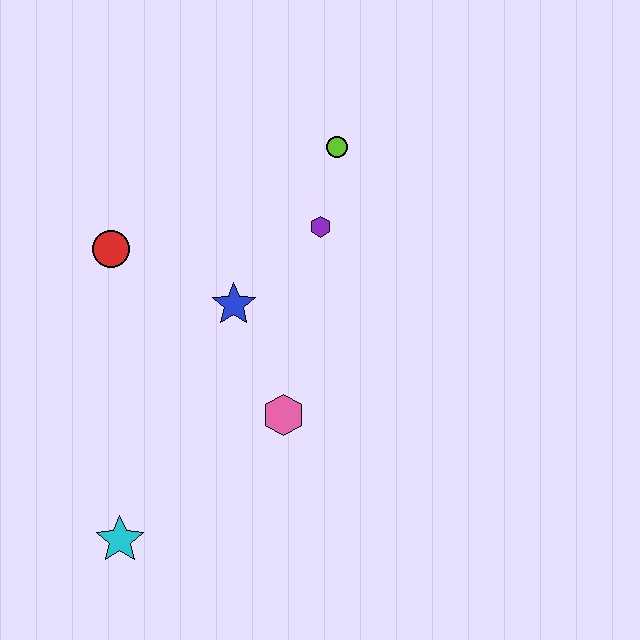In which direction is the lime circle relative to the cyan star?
The lime circle is above the cyan star.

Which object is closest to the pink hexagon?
The blue star is closest to the pink hexagon.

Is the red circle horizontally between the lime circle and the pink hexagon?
No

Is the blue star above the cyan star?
Yes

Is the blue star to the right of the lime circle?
No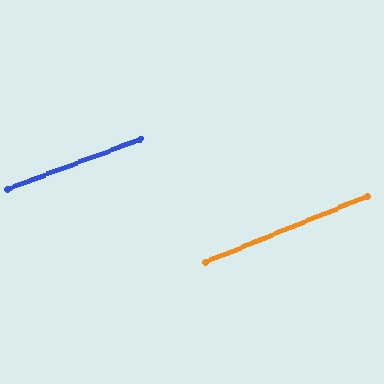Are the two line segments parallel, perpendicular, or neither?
Parallel — their directions differ by only 1.9°.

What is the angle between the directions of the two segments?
Approximately 2 degrees.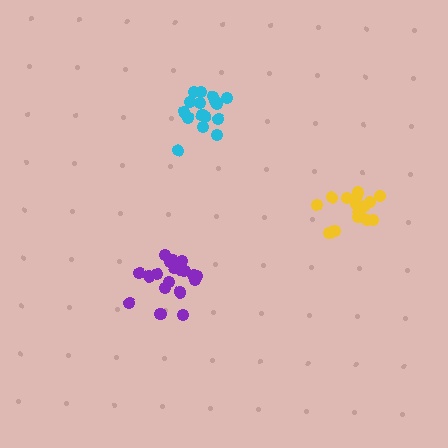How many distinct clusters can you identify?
There are 3 distinct clusters.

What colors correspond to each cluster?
The clusters are colored: cyan, yellow, purple.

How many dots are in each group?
Group 1: 16 dots, Group 2: 17 dots, Group 3: 19 dots (52 total).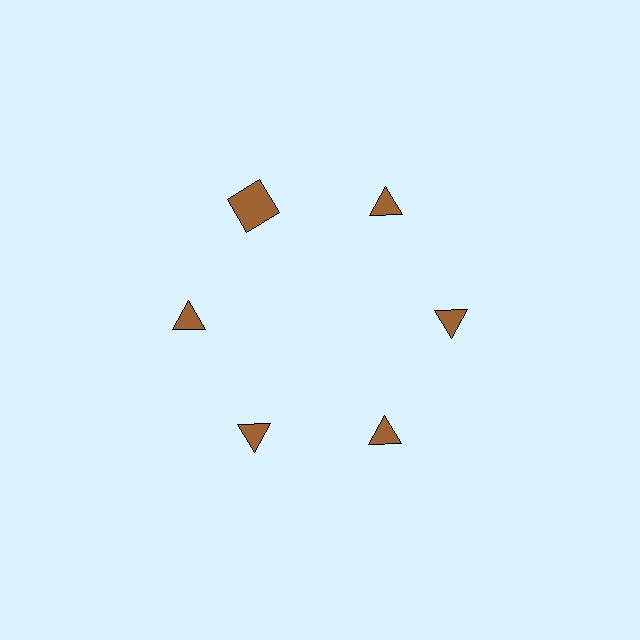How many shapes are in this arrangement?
There are 6 shapes arranged in a ring pattern.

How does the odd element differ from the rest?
It has a different shape: square instead of triangle.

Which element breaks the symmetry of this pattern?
The brown square at roughly the 11 o'clock position breaks the symmetry. All other shapes are brown triangles.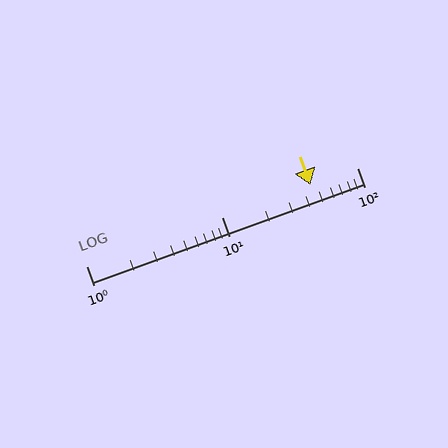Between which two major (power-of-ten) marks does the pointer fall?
The pointer is between 10 and 100.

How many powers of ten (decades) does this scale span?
The scale spans 2 decades, from 1 to 100.